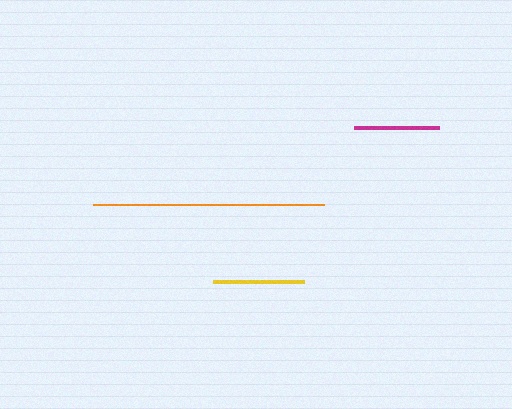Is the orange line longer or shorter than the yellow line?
The orange line is longer than the yellow line.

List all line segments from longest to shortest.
From longest to shortest: orange, yellow, magenta.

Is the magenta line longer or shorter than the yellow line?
The yellow line is longer than the magenta line.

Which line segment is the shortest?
The magenta line is the shortest at approximately 86 pixels.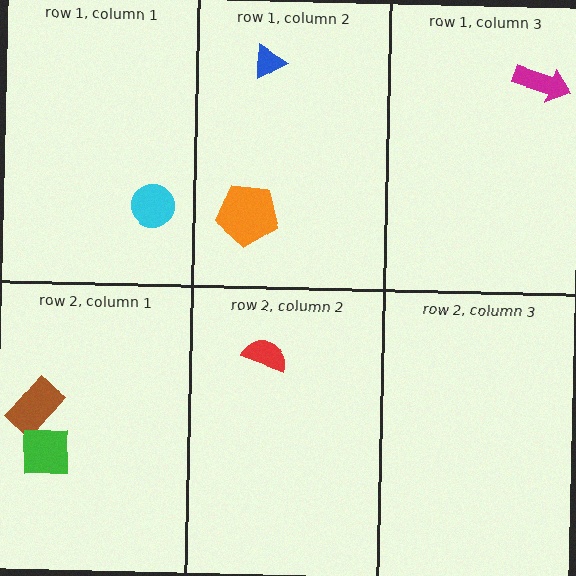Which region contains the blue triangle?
The row 1, column 2 region.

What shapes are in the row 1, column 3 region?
The magenta arrow.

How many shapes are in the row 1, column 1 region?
1.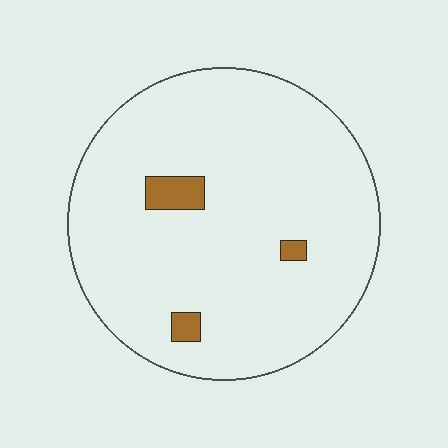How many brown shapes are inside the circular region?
3.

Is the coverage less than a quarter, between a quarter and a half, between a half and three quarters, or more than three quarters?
Less than a quarter.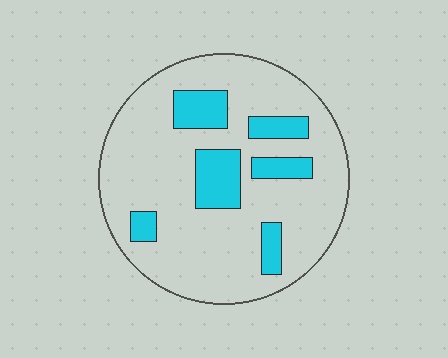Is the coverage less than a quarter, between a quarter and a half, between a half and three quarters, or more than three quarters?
Less than a quarter.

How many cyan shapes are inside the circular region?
6.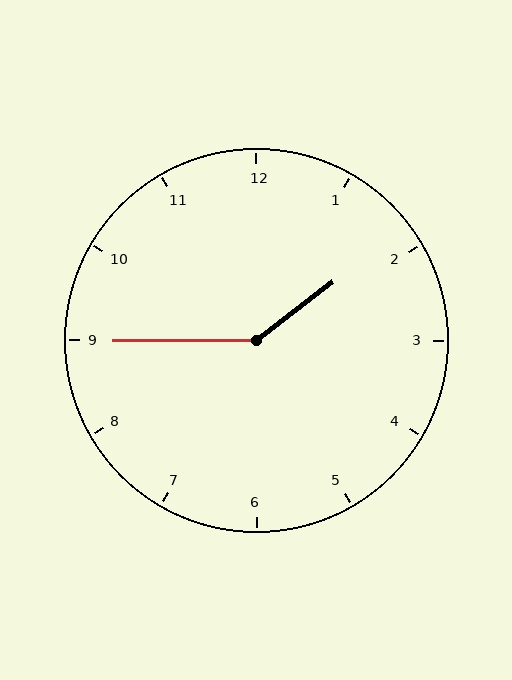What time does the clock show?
1:45.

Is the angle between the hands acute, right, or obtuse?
It is obtuse.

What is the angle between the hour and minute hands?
Approximately 142 degrees.